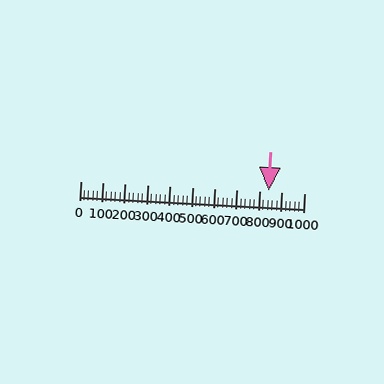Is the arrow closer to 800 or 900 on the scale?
The arrow is closer to 800.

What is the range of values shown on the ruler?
The ruler shows values from 0 to 1000.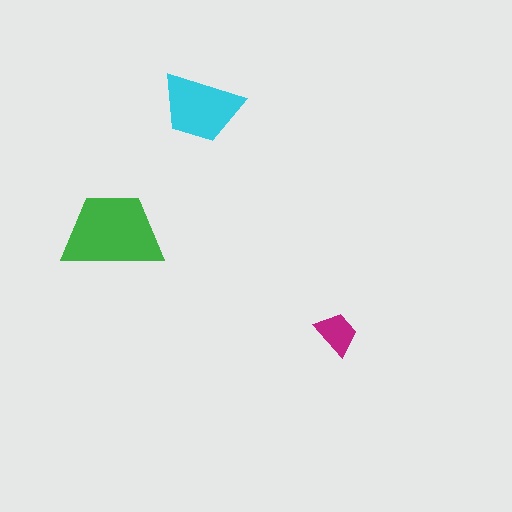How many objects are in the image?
There are 3 objects in the image.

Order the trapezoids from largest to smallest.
the green one, the cyan one, the magenta one.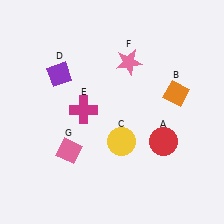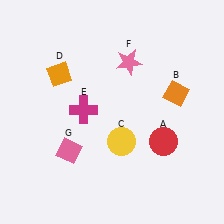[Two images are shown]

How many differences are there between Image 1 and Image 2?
There is 1 difference between the two images.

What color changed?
The diamond (D) changed from purple in Image 1 to orange in Image 2.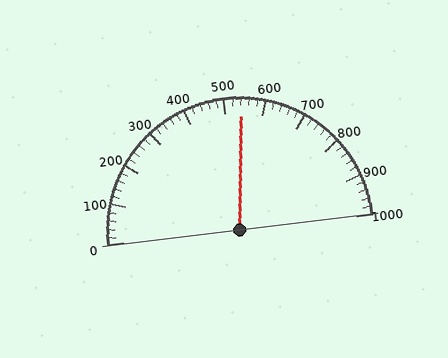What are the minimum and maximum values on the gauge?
The gauge ranges from 0 to 1000.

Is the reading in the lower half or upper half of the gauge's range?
The reading is in the upper half of the range (0 to 1000).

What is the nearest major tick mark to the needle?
The nearest major tick mark is 500.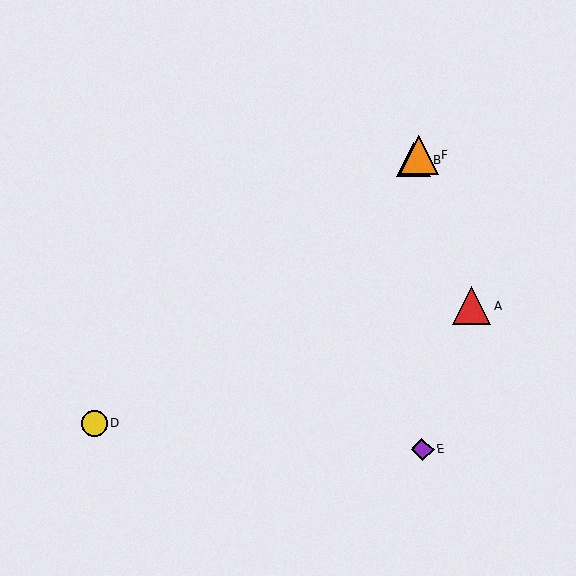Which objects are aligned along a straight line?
Objects B, C, D, F are aligned along a straight line.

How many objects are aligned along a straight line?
4 objects (B, C, D, F) are aligned along a straight line.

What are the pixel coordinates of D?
Object D is at (95, 423).